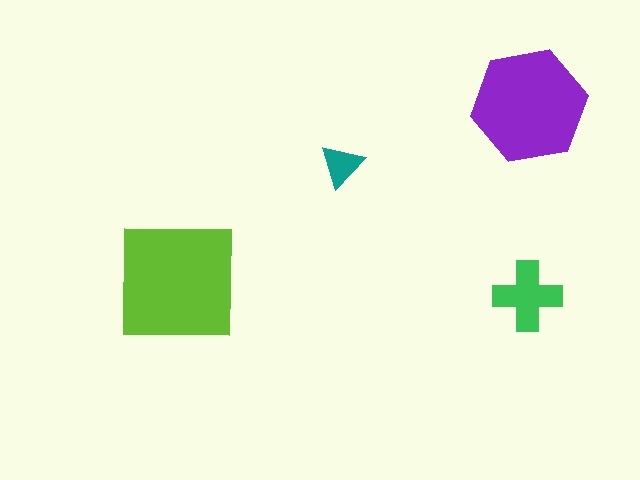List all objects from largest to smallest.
The lime square, the purple hexagon, the green cross, the teal triangle.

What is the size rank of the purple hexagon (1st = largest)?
2nd.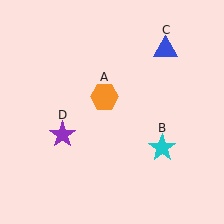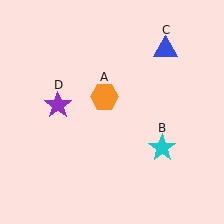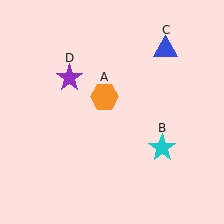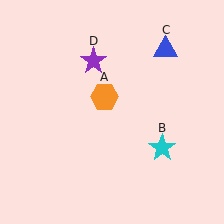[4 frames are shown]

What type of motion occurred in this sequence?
The purple star (object D) rotated clockwise around the center of the scene.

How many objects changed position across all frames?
1 object changed position: purple star (object D).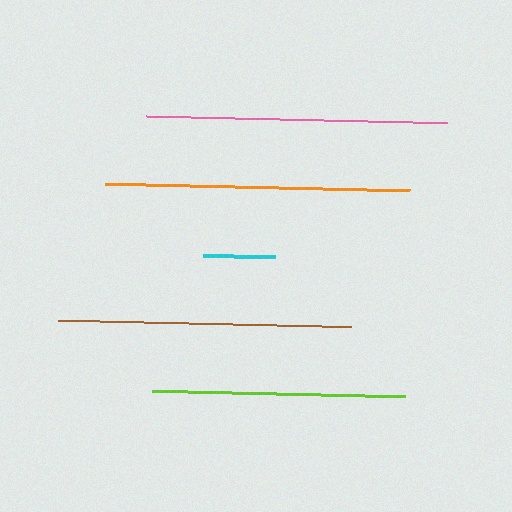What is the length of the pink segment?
The pink segment is approximately 301 pixels long.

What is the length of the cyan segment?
The cyan segment is approximately 72 pixels long.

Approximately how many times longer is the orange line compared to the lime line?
The orange line is approximately 1.2 times the length of the lime line.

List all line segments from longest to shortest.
From longest to shortest: orange, pink, brown, lime, cyan.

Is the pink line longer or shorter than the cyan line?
The pink line is longer than the cyan line.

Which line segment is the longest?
The orange line is the longest at approximately 305 pixels.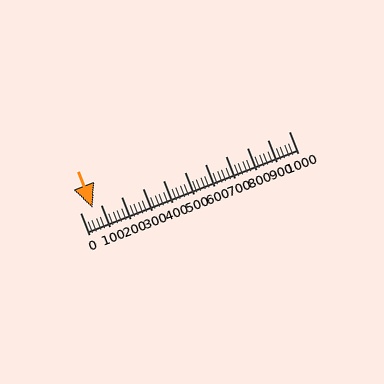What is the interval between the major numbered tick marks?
The major tick marks are spaced 100 units apart.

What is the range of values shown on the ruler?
The ruler shows values from 0 to 1000.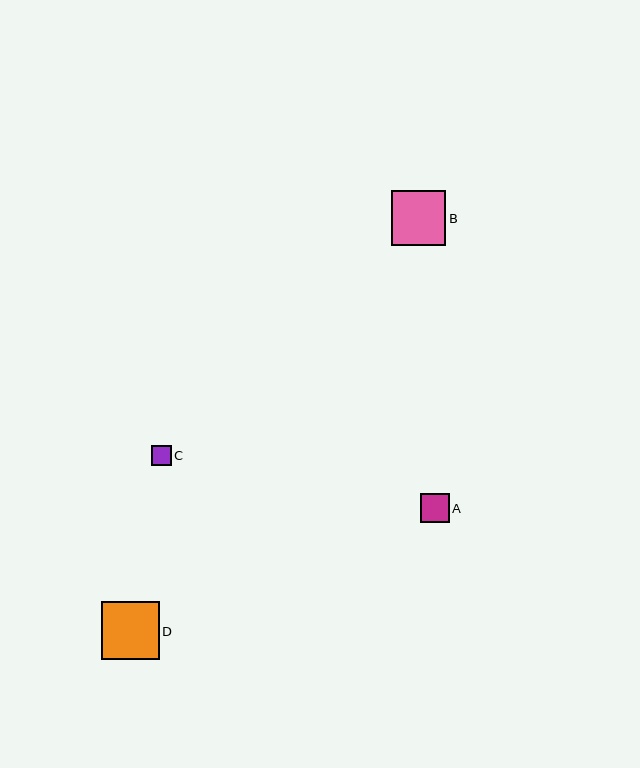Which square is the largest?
Square D is the largest with a size of approximately 58 pixels.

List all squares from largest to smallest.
From largest to smallest: D, B, A, C.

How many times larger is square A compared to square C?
Square A is approximately 1.4 times the size of square C.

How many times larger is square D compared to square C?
Square D is approximately 2.9 times the size of square C.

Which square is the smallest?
Square C is the smallest with a size of approximately 20 pixels.